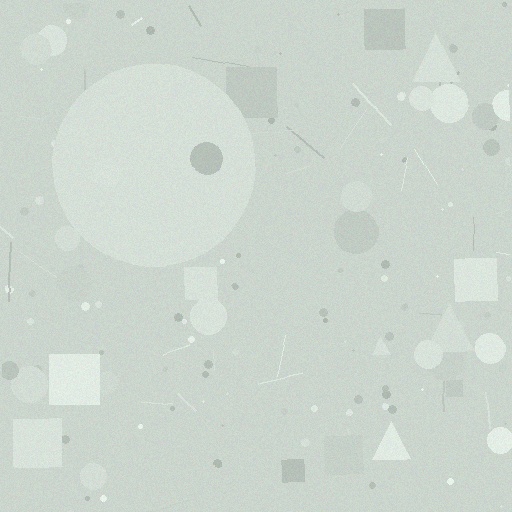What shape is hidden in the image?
A circle is hidden in the image.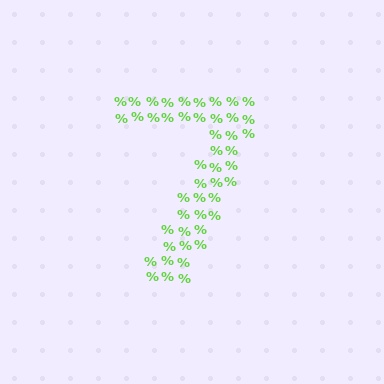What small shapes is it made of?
It is made of small percent signs.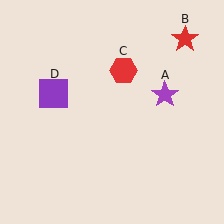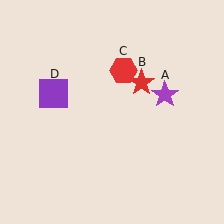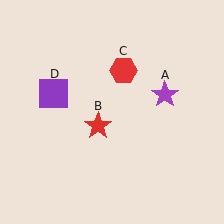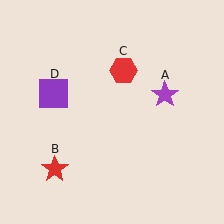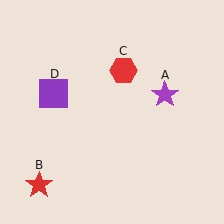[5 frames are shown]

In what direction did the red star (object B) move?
The red star (object B) moved down and to the left.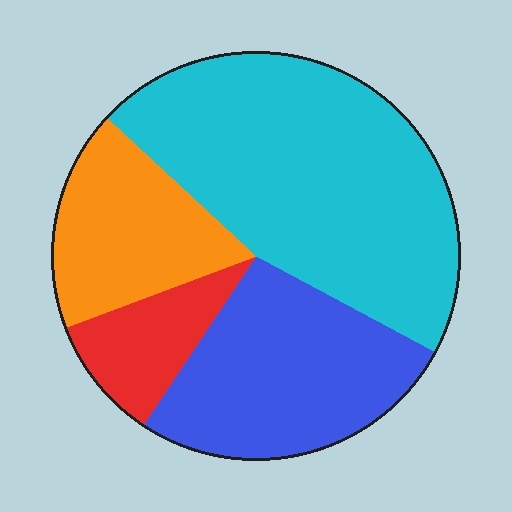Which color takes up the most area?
Cyan, at roughly 45%.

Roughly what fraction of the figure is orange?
Orange takes up about one sixth (1/6) of the figure.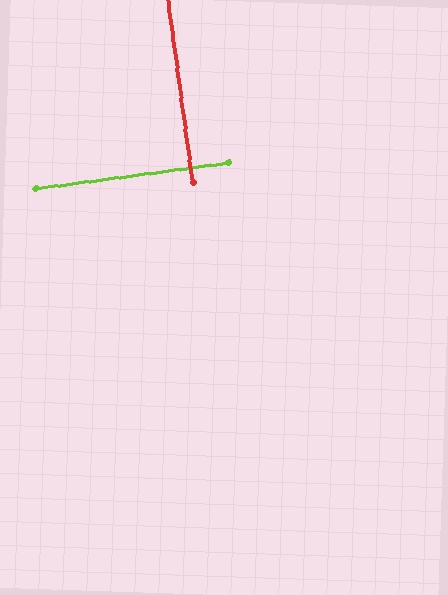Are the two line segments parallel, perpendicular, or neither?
Perpendicular — they meet at approximately 90°.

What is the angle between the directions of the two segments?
Approximately 90 degrees.